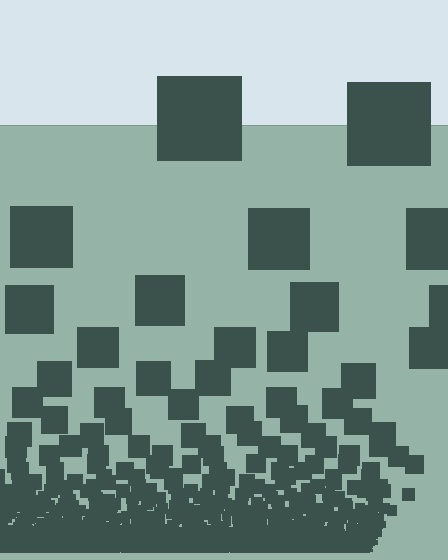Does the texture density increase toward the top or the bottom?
Density increases toward the bottom.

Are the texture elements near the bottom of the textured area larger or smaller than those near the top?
Smaller. The gradient is inverted — elements near the bottom are smaller and denser.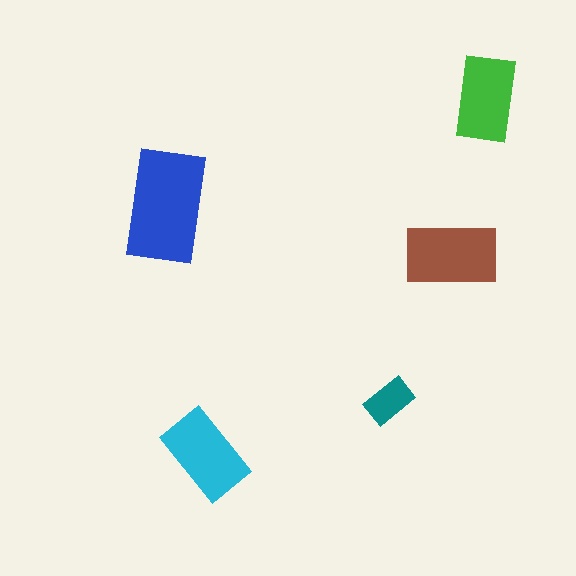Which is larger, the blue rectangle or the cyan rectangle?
The blue one.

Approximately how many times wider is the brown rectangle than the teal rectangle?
About 2 times wider.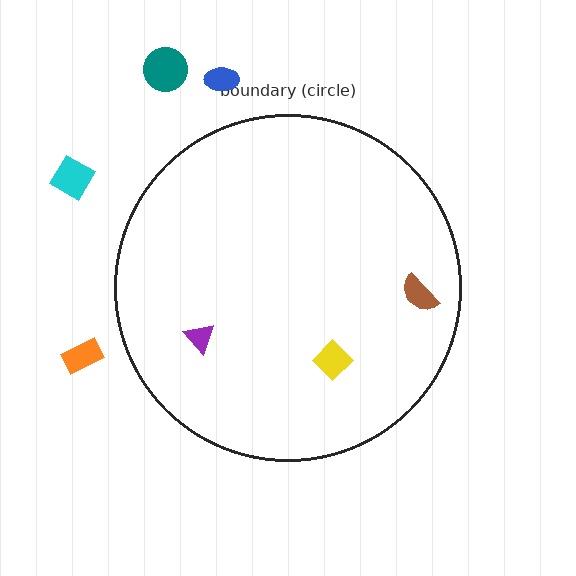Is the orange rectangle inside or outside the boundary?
Outside.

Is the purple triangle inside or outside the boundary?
Inside.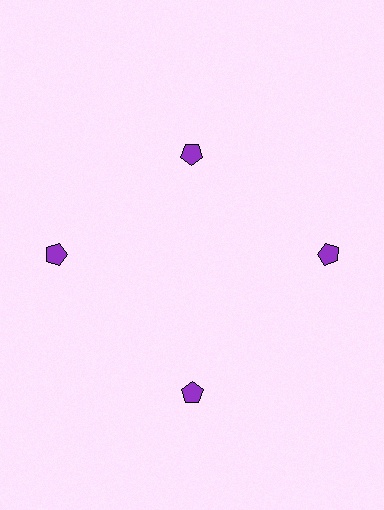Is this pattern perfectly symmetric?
No. The 4 purple pentagons are arranged in a ring, but one element near the 12 o'clock position is pulled inward toward the center, breaking the 4-fold rotational symmetry.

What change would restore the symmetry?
The symmetry would be restored by moving it outward, back onto the ring so that all 4 pentagons sit at equal angles and equal distance from the center.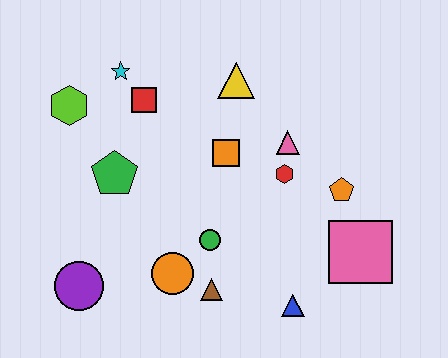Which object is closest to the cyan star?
The red square is closest to the cyan star.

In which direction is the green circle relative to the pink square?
The green circle is to the left of the pink square.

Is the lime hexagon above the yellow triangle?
No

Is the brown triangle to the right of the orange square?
No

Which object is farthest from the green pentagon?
The pink square is farthest from the green pentagon.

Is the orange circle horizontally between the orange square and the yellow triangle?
No